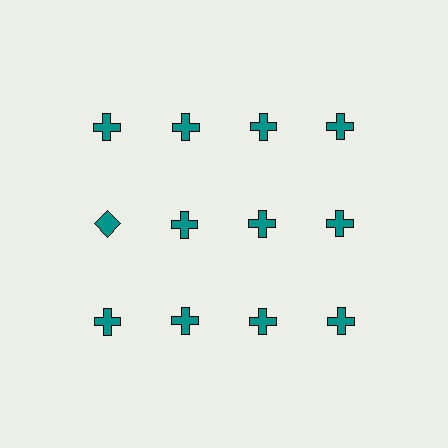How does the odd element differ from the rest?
It has a different shape: diamond instead of cross.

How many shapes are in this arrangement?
There are 12 shapes arranged in a grid pattern.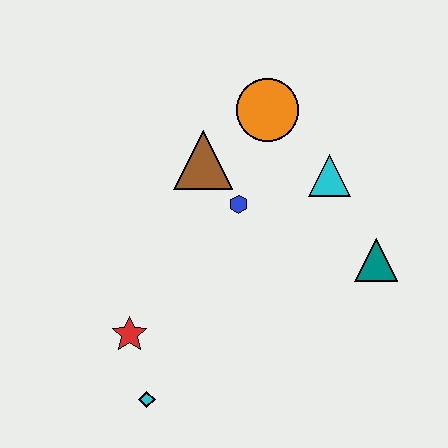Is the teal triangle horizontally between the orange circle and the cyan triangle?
No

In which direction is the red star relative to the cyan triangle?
The red star is to the left of the cyan triangle.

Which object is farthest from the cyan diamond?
The orange circle is farthest from the cyan diamond.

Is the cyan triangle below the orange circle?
Yes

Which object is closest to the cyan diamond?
The red star is closest to the cyan diamond.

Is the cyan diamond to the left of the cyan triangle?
Yes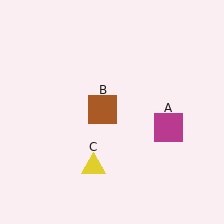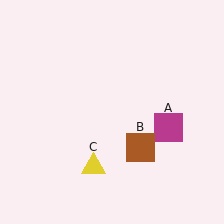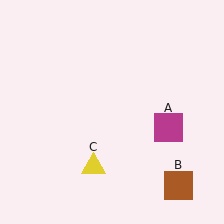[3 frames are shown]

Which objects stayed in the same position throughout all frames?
Magenta square (object A) and yellow triangle (object C) remained stationary.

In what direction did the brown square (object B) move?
The brown square (object B) moved down and to the right.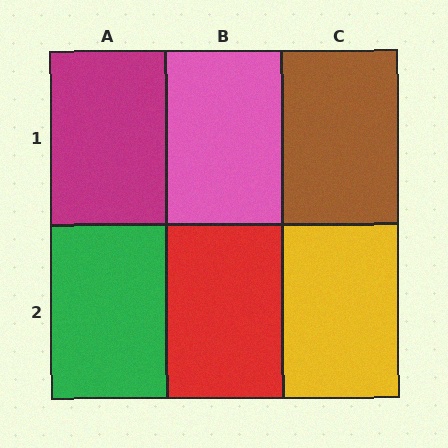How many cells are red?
1 cell is red.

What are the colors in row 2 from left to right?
Green, red, yellow.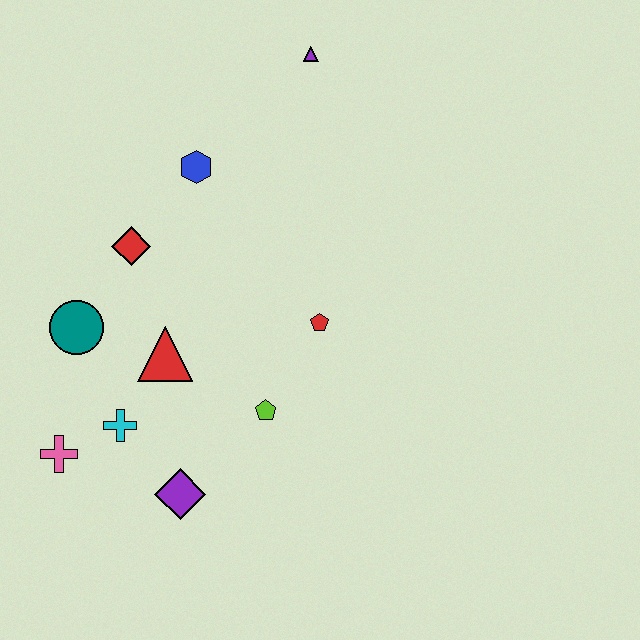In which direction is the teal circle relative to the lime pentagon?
The teal circle is to the left of the lime pentagon.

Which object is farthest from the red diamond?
The purple triangle is farthest from the red diamond.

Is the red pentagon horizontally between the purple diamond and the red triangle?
No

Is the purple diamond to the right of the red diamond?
Yes